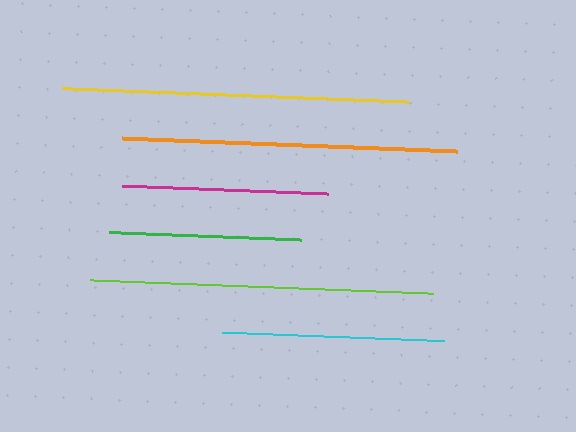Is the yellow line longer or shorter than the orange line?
The yellow line is longer than the orange line.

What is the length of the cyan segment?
The cyan segment is approximately 221 pixels long.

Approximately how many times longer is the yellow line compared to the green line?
The yellow line is approximately 1.8 times the length of the green line.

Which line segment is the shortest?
The green line is the shortest at approximately 192 pixels.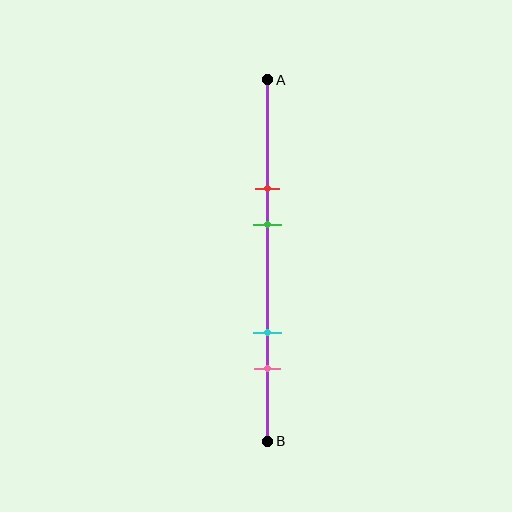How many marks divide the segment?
There are 4 marks dividing the segment.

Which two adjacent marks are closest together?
The red and green marks are the closest adjacent pair.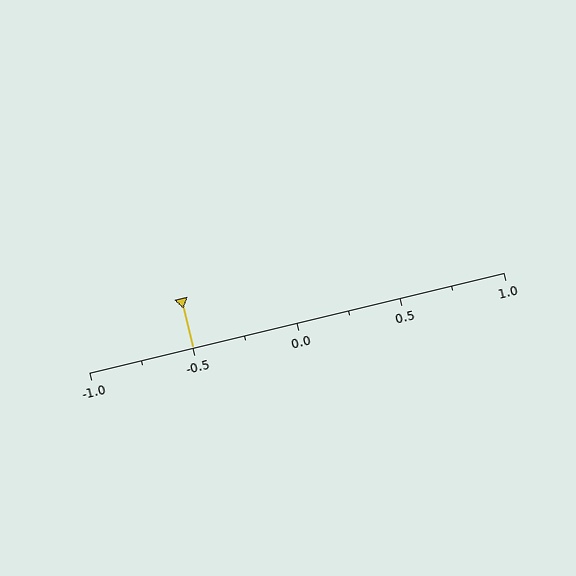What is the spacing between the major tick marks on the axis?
The major ticks are spaced 0.5 apart.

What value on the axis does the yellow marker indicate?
The marker indicates approximately -0.5.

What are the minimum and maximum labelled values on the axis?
The axis runs from -1.0 to 1.0.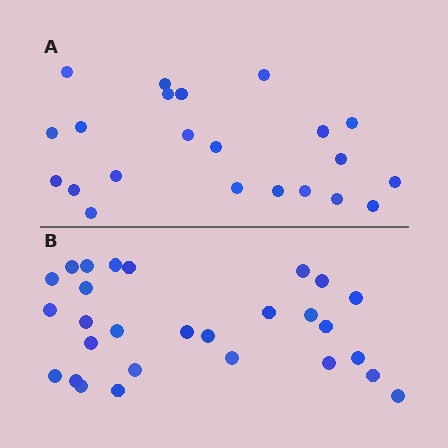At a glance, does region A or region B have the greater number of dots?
Region B (the bottom region) has more dots.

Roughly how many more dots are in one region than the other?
Region B has about 6 more dots than region A.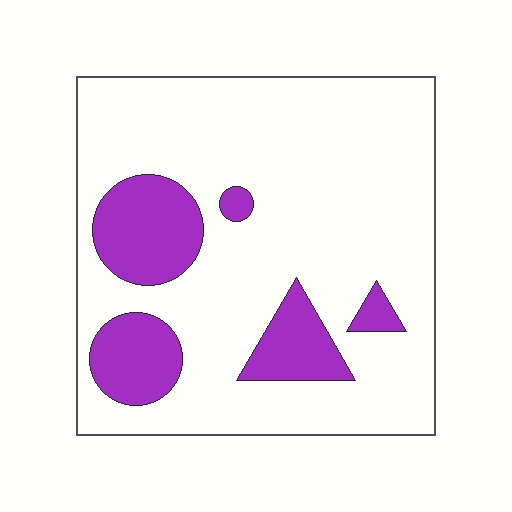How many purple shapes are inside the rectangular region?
5.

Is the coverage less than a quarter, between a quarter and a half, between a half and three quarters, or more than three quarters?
Less than a quarter.